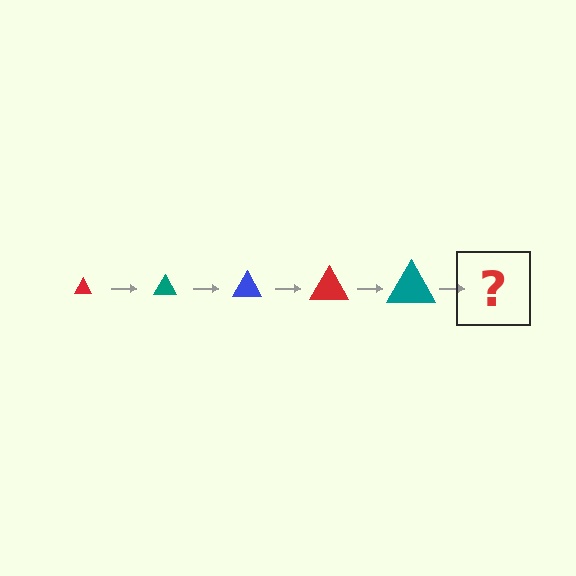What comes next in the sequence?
The next element should be a blue triangle, larger than the previous one.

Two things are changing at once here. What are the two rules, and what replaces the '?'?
The two rules are that the triangle grows larger each step and the color cycles through red, teal, and blue. The '?' should be a blue triangle, larger than the previous one.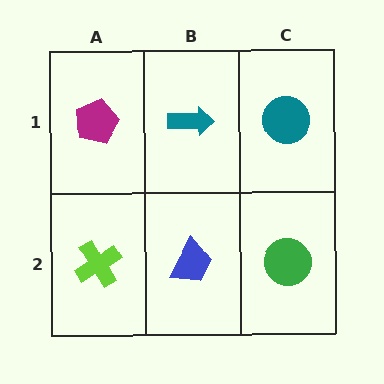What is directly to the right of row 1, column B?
A teal circle.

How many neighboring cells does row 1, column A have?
2.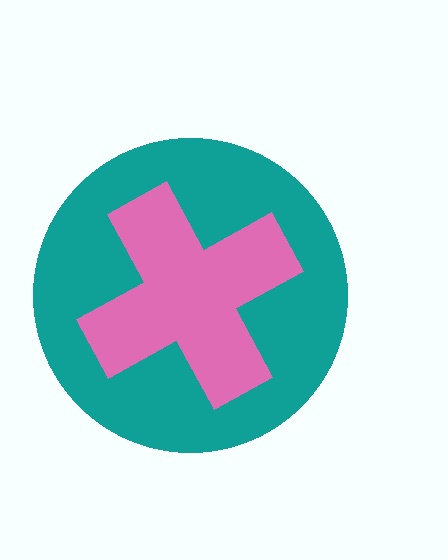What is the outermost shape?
The teal circle.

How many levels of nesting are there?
2.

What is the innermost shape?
The pink cross.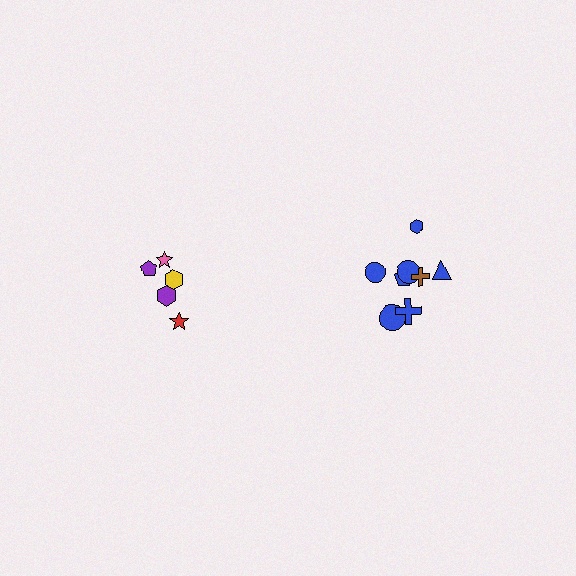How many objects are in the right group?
There are 8 objects.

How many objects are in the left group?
There are 5 objects.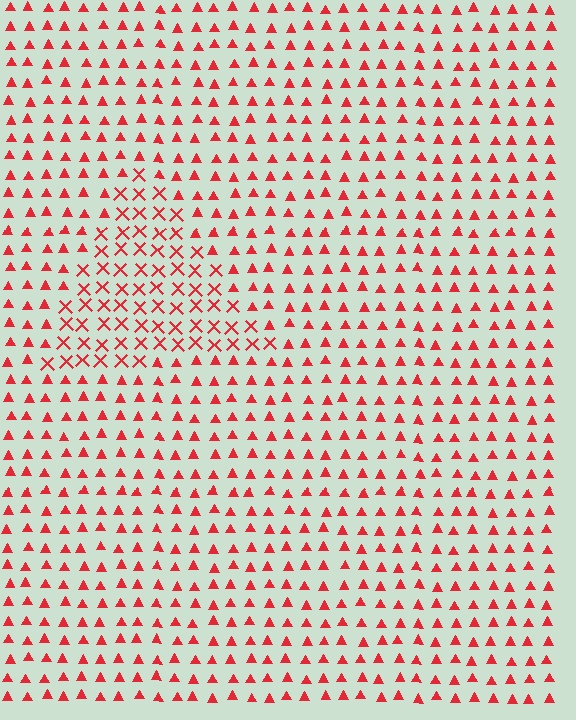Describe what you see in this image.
The image is filled with small red elements arranged in a uniform grid. A triangle-shaped region contains X marks, while the surrounding area contains triangles. The boundary is defined purely by the change in element shape.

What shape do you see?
I see a triangle.